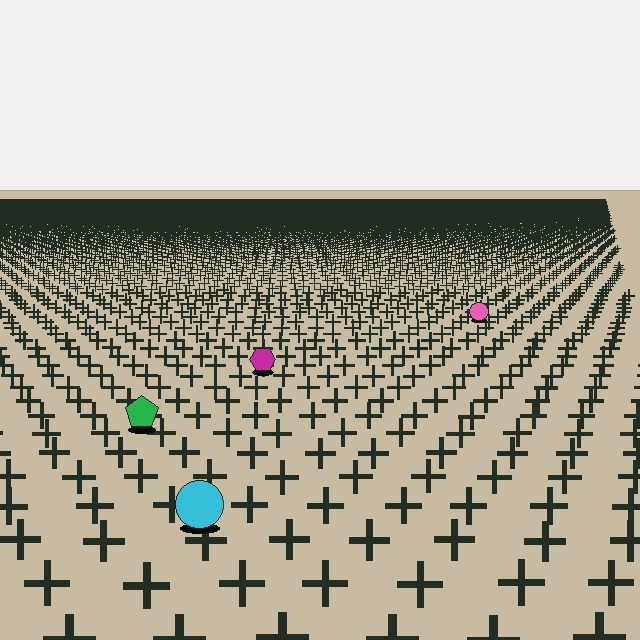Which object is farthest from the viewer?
The pink circle is farthest from the viewer. It appears smaller and the ground texture around it is denser.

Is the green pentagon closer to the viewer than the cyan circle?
No. The cyan circle is closer — you can tell from the texture gradient: the ground texture is coarser near it.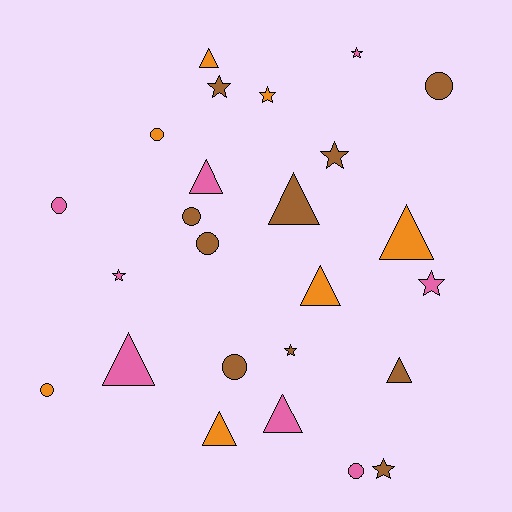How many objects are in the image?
There are 25 objects.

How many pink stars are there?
There are 3 pink stars.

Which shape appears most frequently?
Triangle, with 9 objects.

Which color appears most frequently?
Brown, with 10 objects.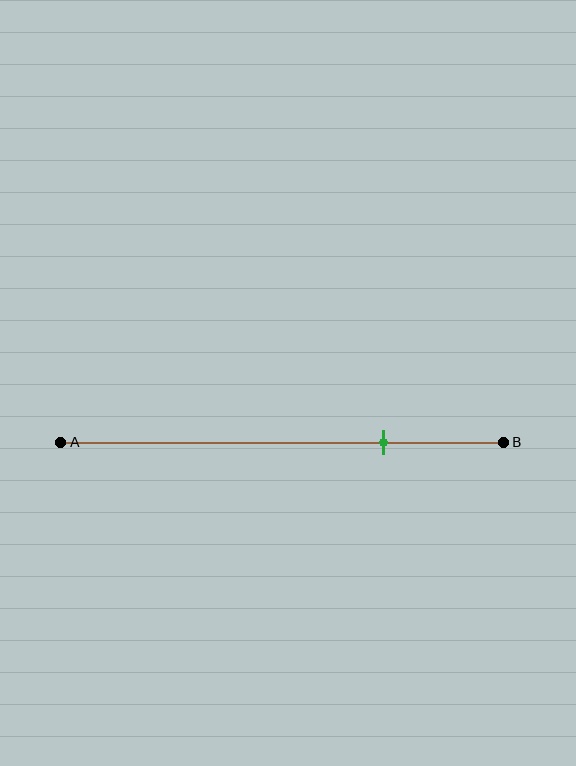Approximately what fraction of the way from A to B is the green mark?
The green mark is approximately 75% of the way from A to B.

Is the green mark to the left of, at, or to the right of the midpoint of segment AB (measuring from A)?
The green mark is to the right of the midpoint of segment AB.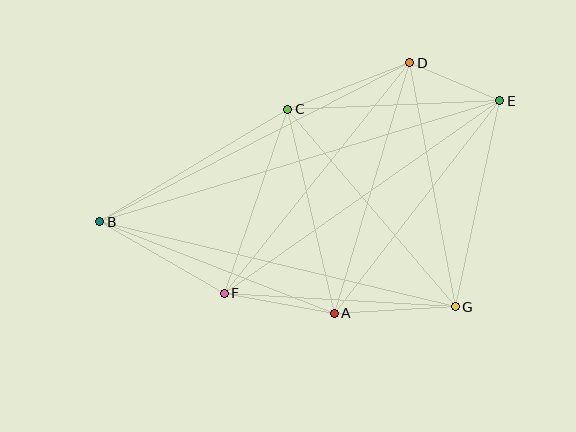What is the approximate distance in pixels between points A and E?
The distance between A and E is approximately 269 pixels.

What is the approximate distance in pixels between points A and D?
The distance between A and D is approximately 262 pixels.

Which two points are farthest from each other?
Points B and E are farthest from each other.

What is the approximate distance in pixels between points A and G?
The distance between A and G is approximately 121 pixels.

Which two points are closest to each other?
Points D and E are closest to each other.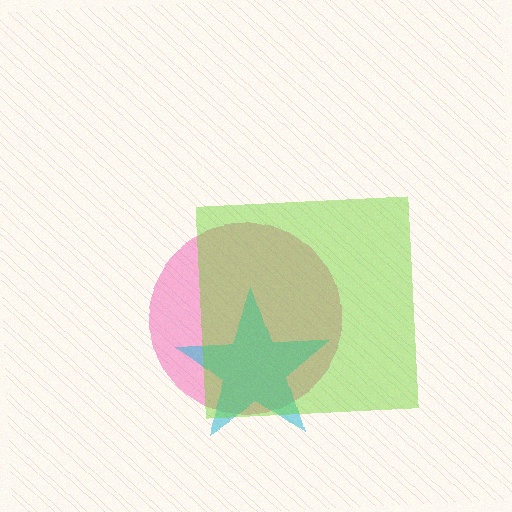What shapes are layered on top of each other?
The layered shapes are: a pink circle, a cyan star, a lime square.